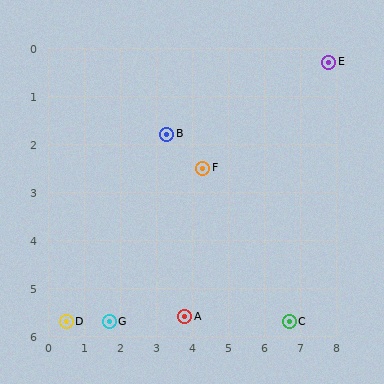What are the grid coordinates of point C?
Point C is at approximately (6.7, 5.7).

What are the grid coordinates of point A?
Point A is at approximately (3.8, 5.6).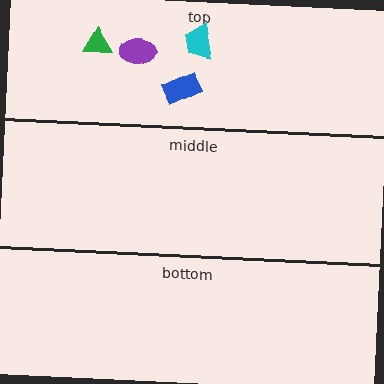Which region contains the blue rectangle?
The top region.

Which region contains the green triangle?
The top region.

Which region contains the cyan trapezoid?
The top region.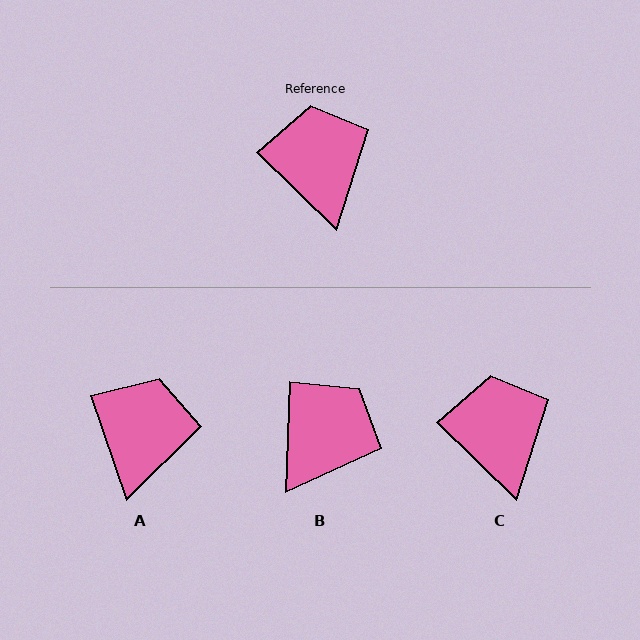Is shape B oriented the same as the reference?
No, it is off by about 48 degrees.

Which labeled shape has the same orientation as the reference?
C.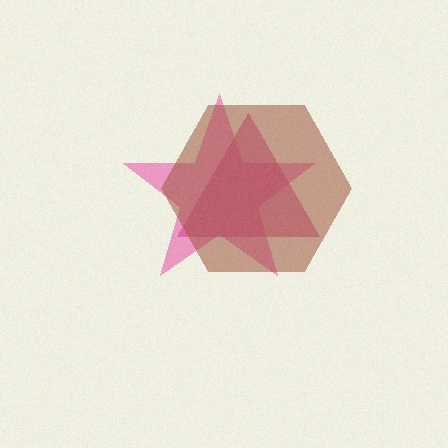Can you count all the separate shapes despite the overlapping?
Yes, there are 3 separate shapes.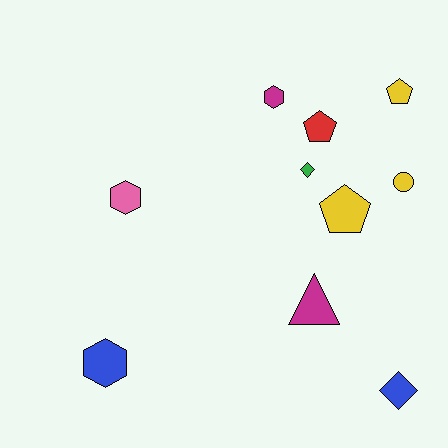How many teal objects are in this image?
There are no teal objects.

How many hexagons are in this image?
There are 3 hexagons.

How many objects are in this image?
There are 10 objects.